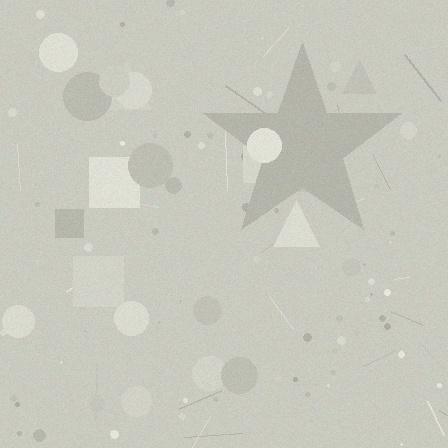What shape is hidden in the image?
A star is hidden in the image.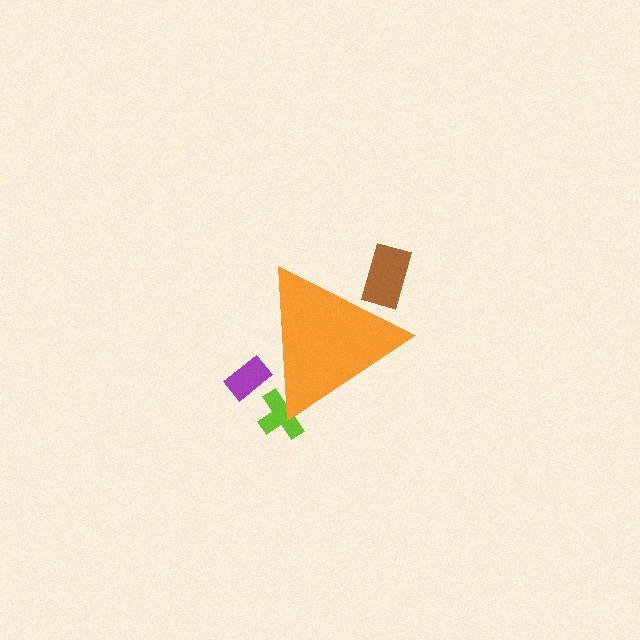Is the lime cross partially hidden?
Yes, the lime cross is partially hidden behind the orange triangle.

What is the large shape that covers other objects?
An orange triangle.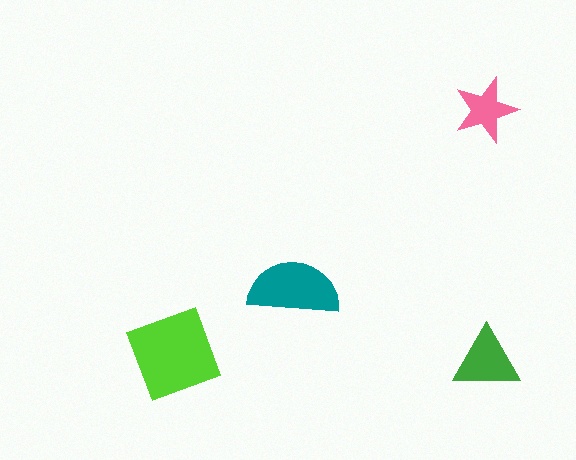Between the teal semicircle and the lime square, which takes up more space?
The lime square.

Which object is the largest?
The lime square.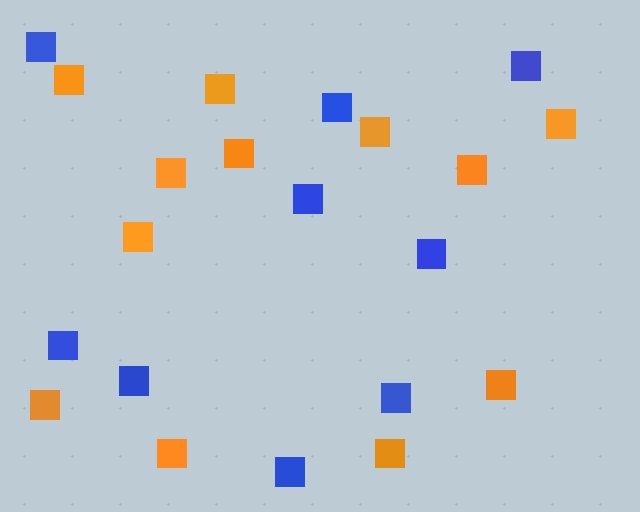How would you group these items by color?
There are 2 groups: one group of blue squares (9) and one group of orange squares (12).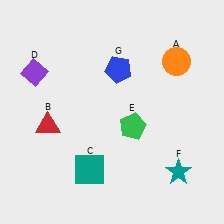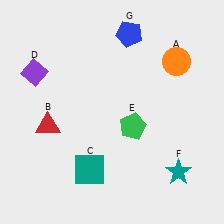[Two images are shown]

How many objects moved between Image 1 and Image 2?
1 object moved between the two images.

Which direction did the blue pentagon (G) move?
The blue pentagon (G) moved up.